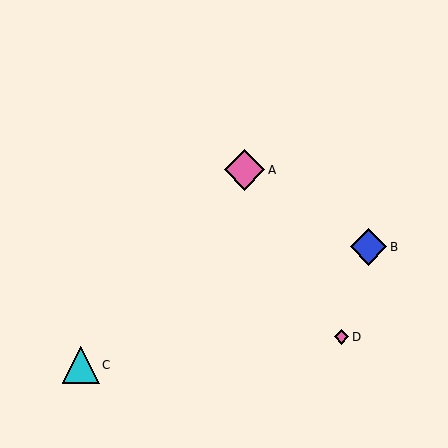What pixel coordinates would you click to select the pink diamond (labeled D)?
Click at (342, 337) to select the pink diamond D.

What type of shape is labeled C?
Shape C is a cyan triangle.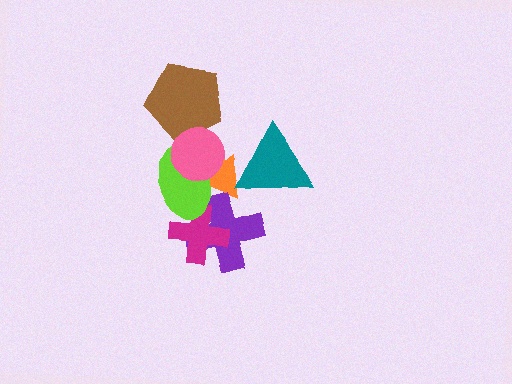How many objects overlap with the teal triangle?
1 object overlaps with the teal triangle.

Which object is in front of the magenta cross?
The lime ellipse is in front of the magenta cross.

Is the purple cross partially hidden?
Yes, it is partially covered by another shape.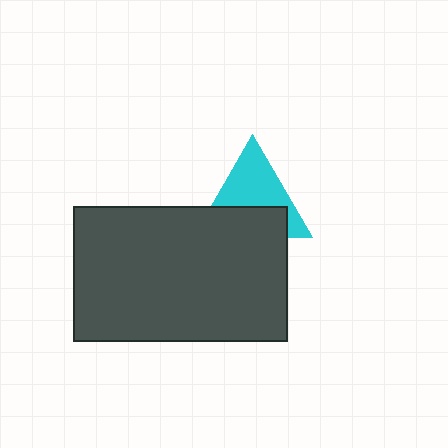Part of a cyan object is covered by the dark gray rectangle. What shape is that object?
It is a triangle.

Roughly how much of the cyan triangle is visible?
About half of it is visible (roughly 56%).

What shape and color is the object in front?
The object in front is a dark gray rectangle.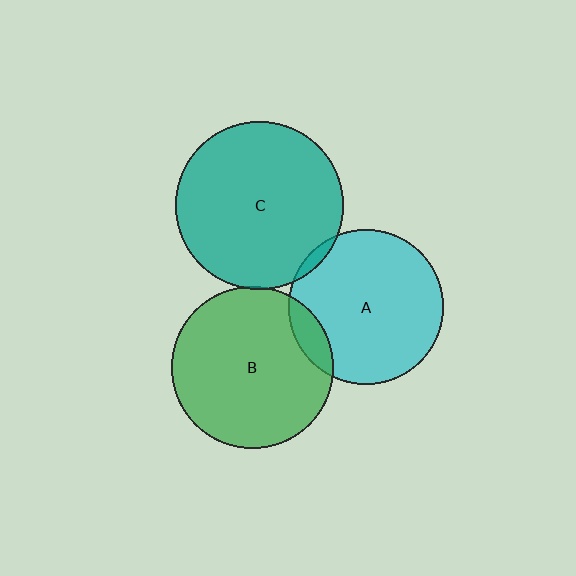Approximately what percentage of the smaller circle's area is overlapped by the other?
Approximately 5%.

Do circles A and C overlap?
Yes.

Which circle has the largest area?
Circle C (teal).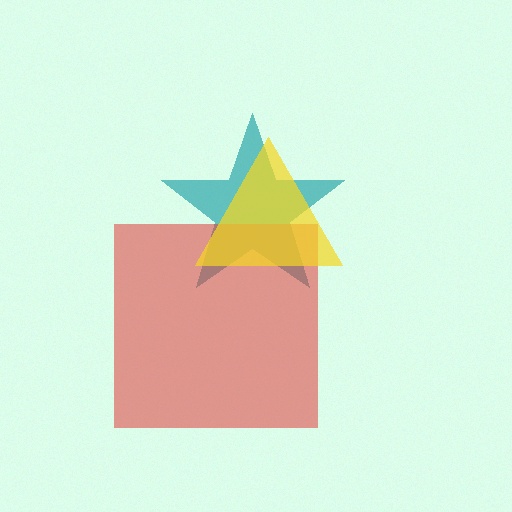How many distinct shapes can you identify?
There are 3 distinct shapes: a teal star, a red square, a yellow triangle.